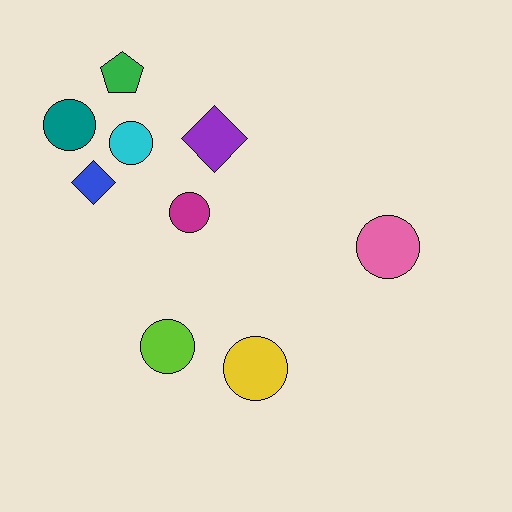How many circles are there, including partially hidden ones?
There are 6 circles.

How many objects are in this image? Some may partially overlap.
There are 9 objects.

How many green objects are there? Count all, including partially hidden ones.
There is 1 green object.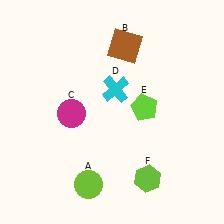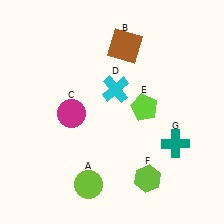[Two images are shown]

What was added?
A teal cross (G) was added in Image 2.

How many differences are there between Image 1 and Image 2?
There is 1 difference between the two images.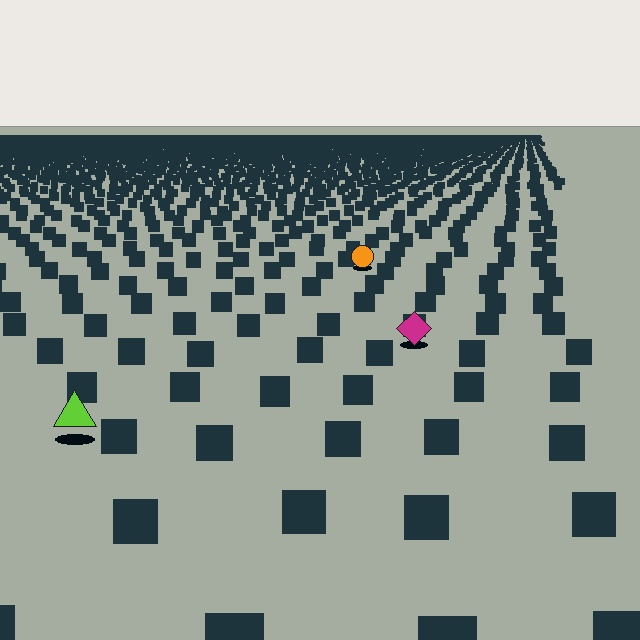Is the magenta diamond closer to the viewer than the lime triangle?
No. The lime triangle is closer — you can tell from the texture gradient: the ground texture is coarser near it.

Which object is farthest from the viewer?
The orange circle is farthest from the viewer. It appears smaller and the ground texture around it is denser.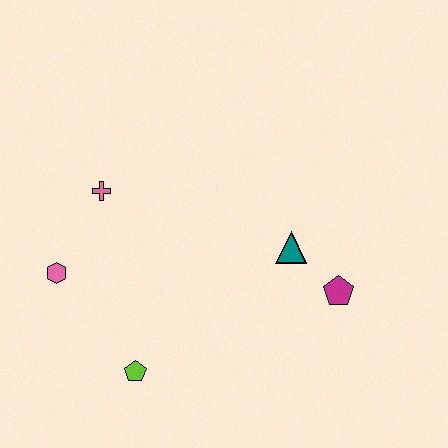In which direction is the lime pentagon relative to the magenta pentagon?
The lime pentagon is to the left of the magenta pentagon.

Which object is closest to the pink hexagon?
The pink cross is closest to the pink hexagon.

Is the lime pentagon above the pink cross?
No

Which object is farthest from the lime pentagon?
The magenta pentagon is farthest from the lime pentagon.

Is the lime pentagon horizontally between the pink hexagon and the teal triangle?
Yes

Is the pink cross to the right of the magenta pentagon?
No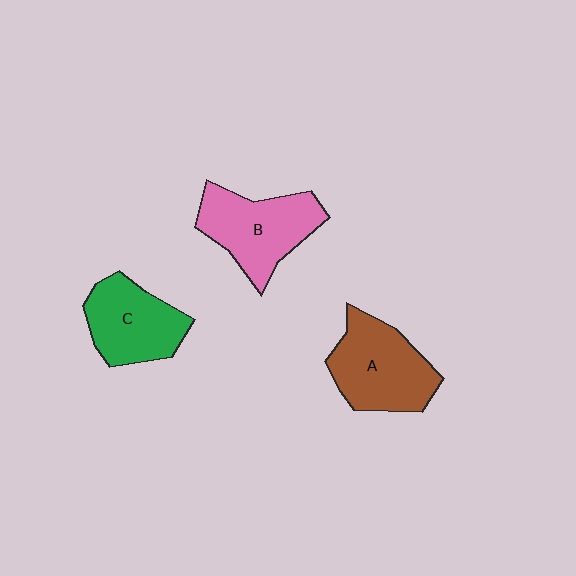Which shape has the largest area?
Shape A (brown).